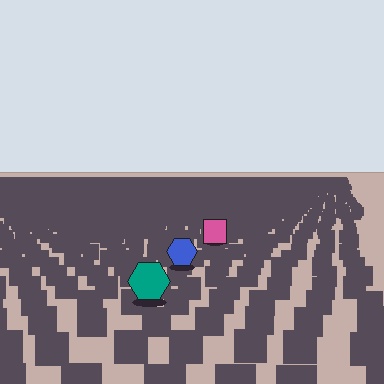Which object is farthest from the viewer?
The pink square is farthest from the viewer. It appears smaller and the ground texture around it is denser.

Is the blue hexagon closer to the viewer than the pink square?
Yes. The blue hexagon is closer — you can tell from the texture gradient: the ground texture is coarser near it.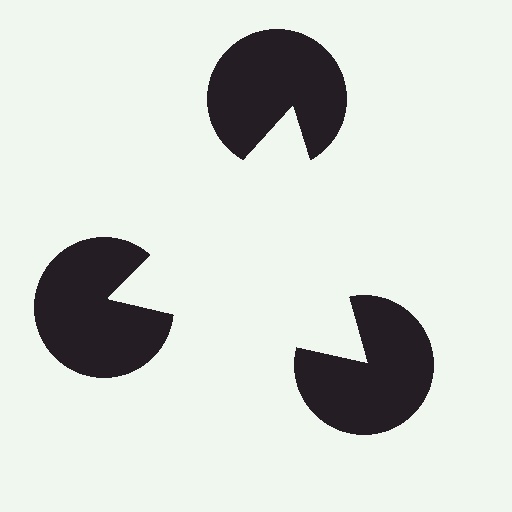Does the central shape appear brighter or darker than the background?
It typically appears slightly brighter than the background, even though no actual brightness change is drawn.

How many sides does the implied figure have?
3 sides.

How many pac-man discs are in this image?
There are 3 — one at each vertex of the illusory triangle.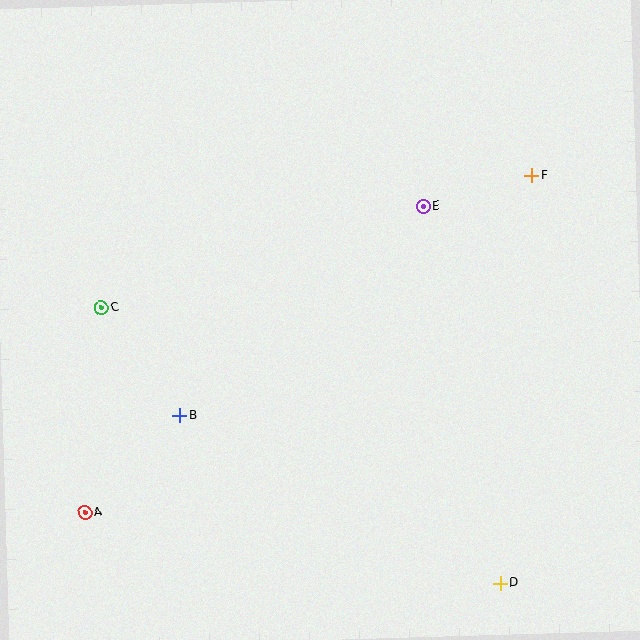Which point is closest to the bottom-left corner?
Point A is closest to the bottom-left corner.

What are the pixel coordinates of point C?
Point C is at (101, 308).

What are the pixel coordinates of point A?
Point A is at (85, 512).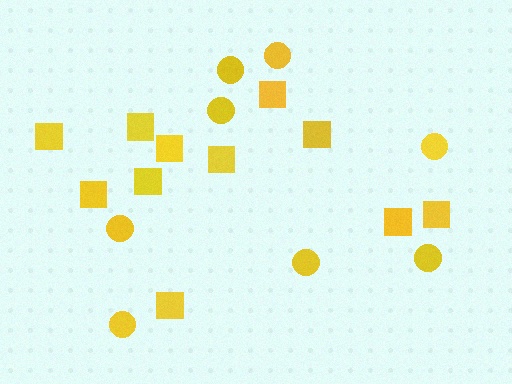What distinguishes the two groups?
There are 2 groups: one group of circles (8) and one group of squares (11).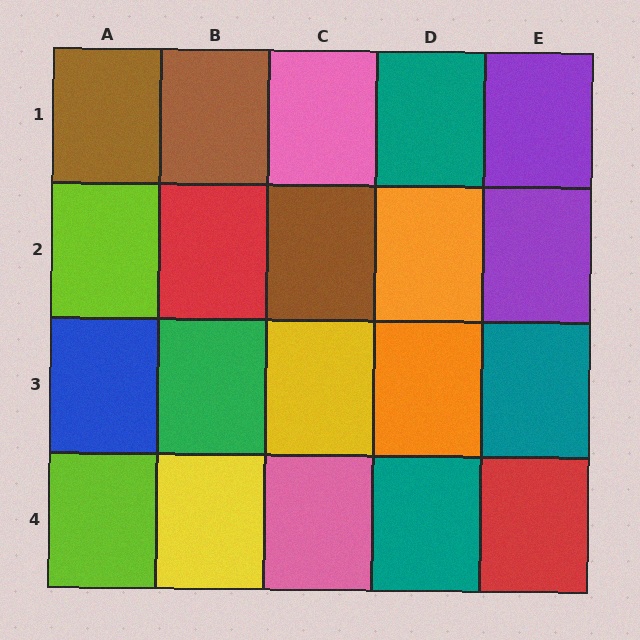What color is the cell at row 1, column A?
Brown.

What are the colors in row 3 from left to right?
Blue, green, yellow, orange, teal.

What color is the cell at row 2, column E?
Purple.